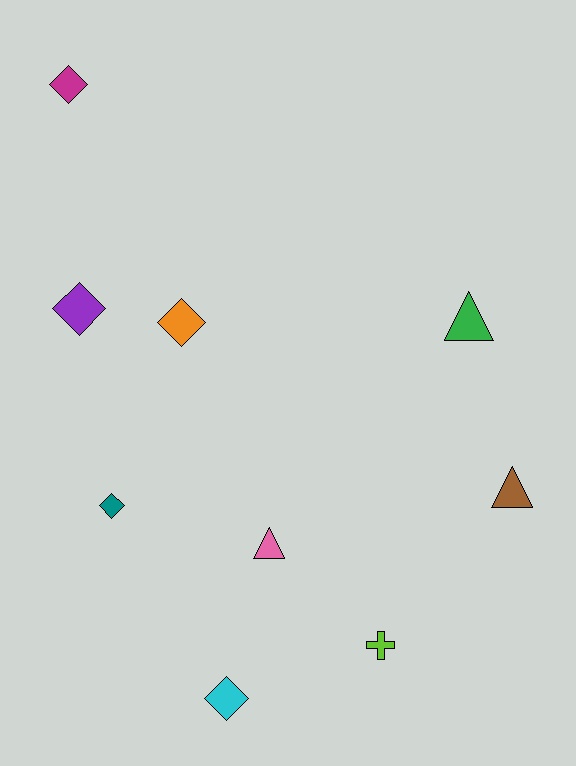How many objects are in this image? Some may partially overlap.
There are 9 objects.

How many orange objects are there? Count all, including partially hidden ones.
There is 1 orange object.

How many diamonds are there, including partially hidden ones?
There are 5 diamonds.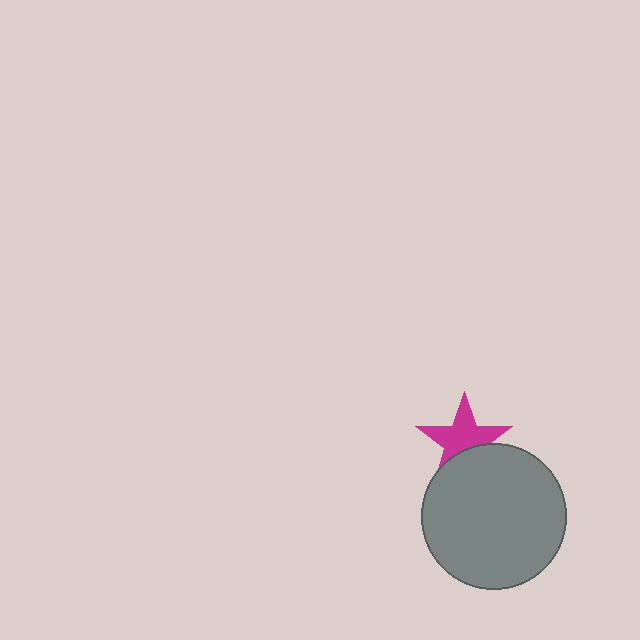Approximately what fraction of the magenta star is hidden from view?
Roughly 33% of the magenta star is hidden behind the gray circle.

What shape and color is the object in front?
The object in front is a gray circle.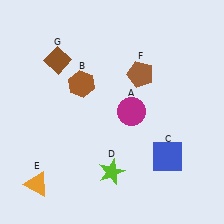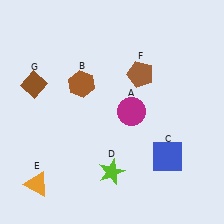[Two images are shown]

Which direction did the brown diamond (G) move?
The brown diamond (G) moved down.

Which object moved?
The brown diamond (G) moved down.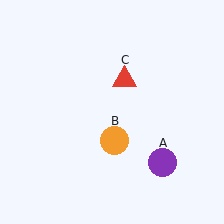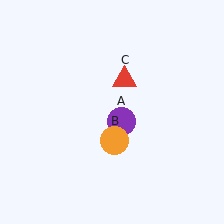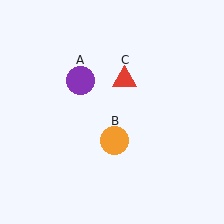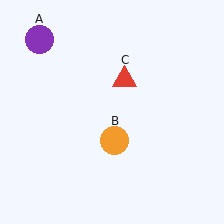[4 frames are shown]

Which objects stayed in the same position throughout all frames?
Orange circle (object B) and red triangle (object C) remained stationary.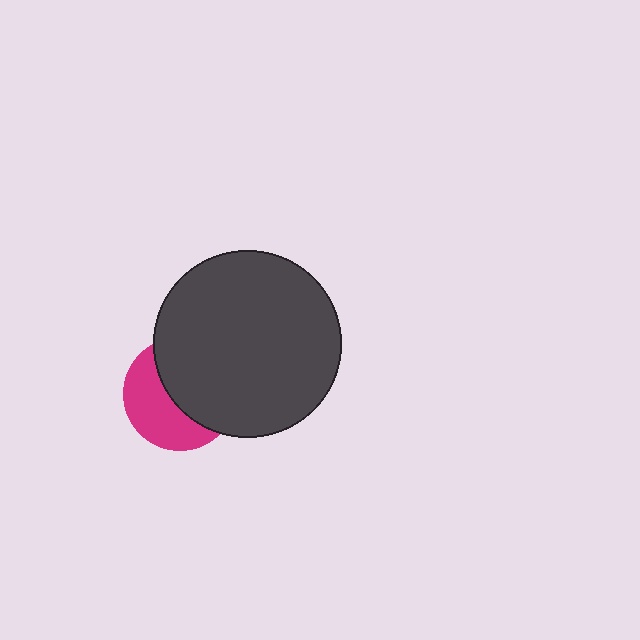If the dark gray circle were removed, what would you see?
You would see the complete magenta circle.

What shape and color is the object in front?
The object in front is a dark gray circle.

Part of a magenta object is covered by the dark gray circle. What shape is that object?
It is a circle.